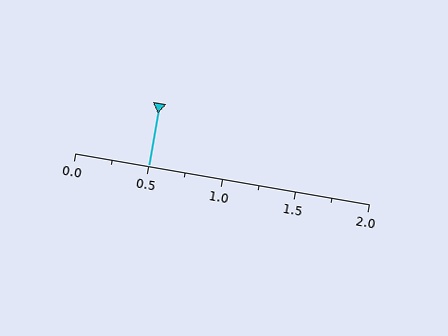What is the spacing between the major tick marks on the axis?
The major ticks are spaced 0.5 apart.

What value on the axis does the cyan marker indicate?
The marker indicates approximately 0.5.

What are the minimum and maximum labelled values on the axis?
The axis runs from 0.0 to 2.0.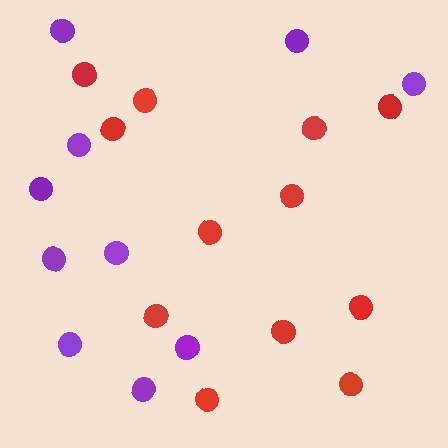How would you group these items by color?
There are 2 groups: one group of red circles (12) and one group of purple circles (10).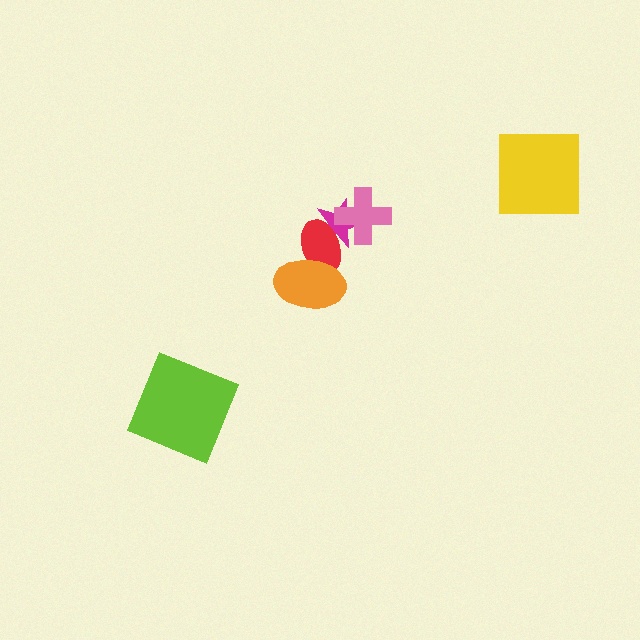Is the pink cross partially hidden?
No, no other shape covers it.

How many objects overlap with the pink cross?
1 object overlaps with the pink cross.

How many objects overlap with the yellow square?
0 objects overlap with the yellow square.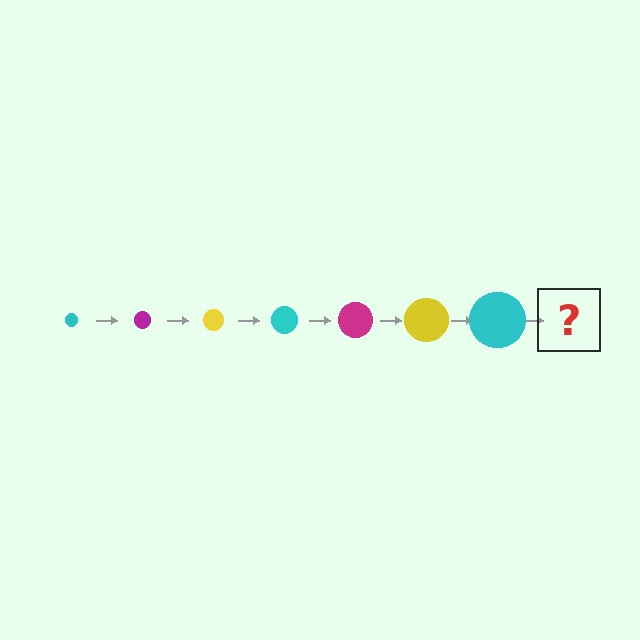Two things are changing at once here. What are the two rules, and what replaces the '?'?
The two rules are that the circle grows larger each step and the color cycles through cyan, magenta, and yellow. The '?' should be a magenta circle, larger than the previous one.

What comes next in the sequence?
The next element should be a magenta circle, larger than the previous one.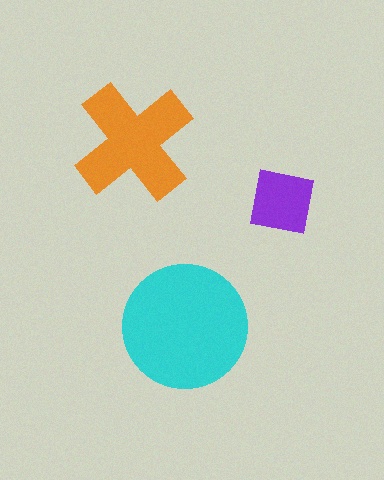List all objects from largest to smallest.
The cyan circle, the orange cross, the purple square.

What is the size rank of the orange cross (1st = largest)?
2nd.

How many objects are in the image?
There are 3 objects in the image.